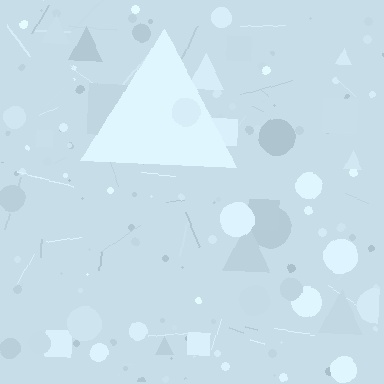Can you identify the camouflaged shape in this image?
The camouflaged shape is a triangle.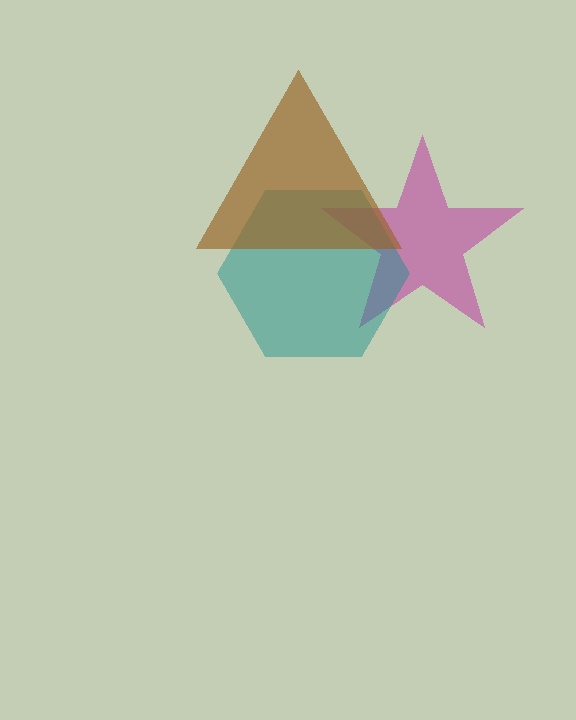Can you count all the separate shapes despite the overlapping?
Yes, there are 3 separate shapes.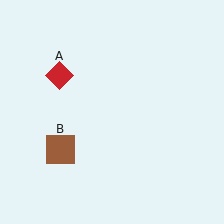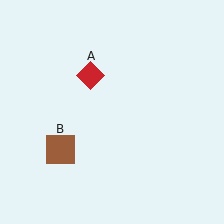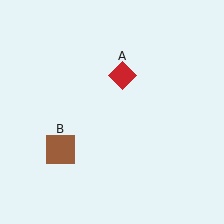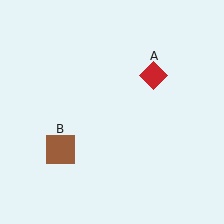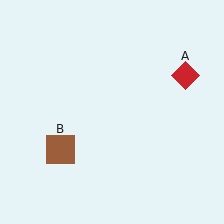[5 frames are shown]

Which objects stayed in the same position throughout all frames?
Brown square (object B) remained stationary.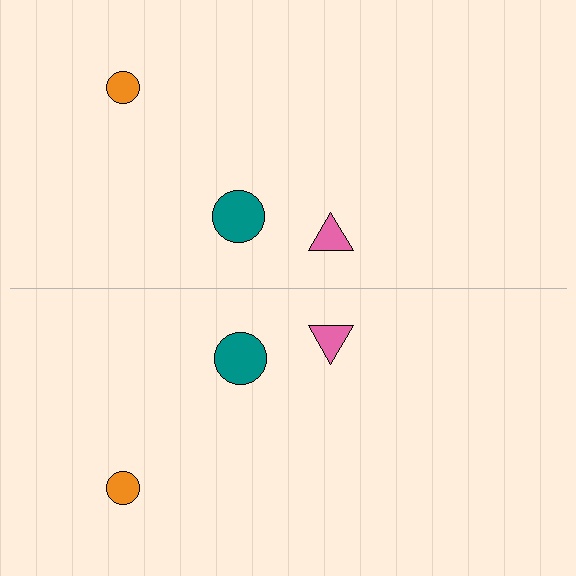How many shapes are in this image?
There are 6 shapes in this image.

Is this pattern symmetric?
Yes, this pattern has bilateral (reflection) symmetry.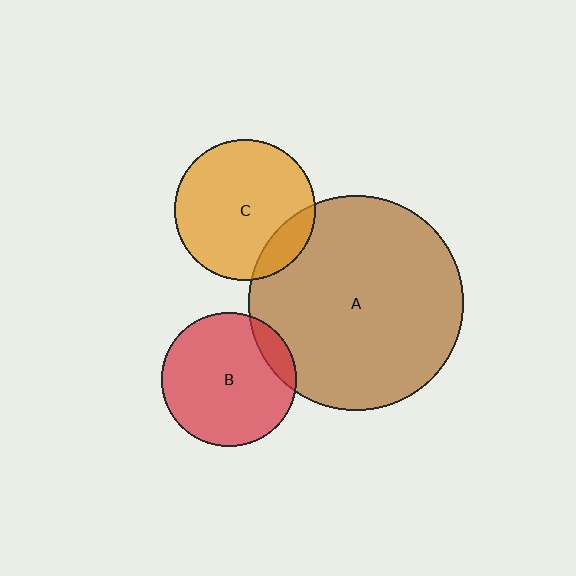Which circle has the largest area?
Circle A (brown).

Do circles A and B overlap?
Yes.